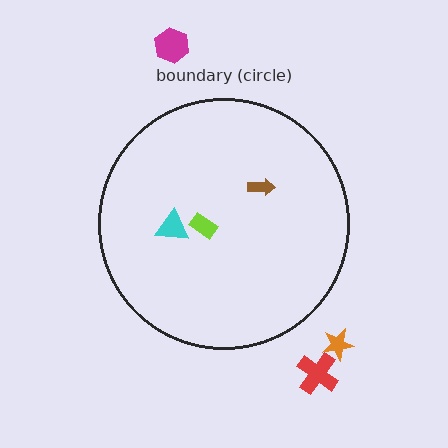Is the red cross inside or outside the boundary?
Outside.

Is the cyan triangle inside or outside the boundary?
Inside.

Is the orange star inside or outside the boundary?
Outside.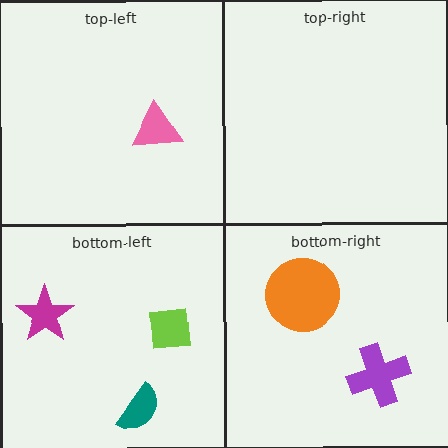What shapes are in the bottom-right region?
The orange circle, the purple cross.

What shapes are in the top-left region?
The pink triangle.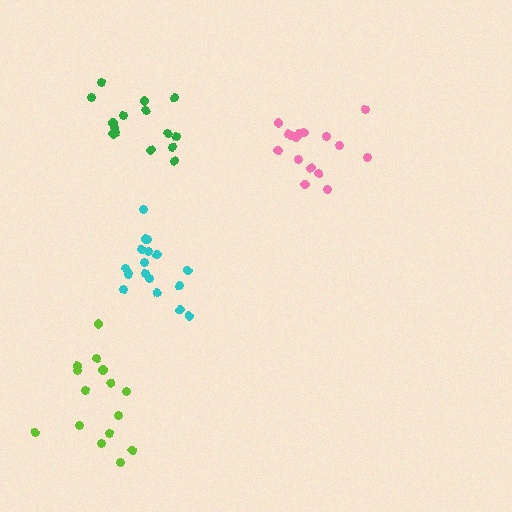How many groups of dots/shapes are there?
There are 4 groups.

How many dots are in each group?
Group 1: 16 dots, Group 2: 18 dots, Group 3: 15 dots, Group 4: 15 dots (64 total).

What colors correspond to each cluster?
The clusters are colored: pink, cyan, lime, green.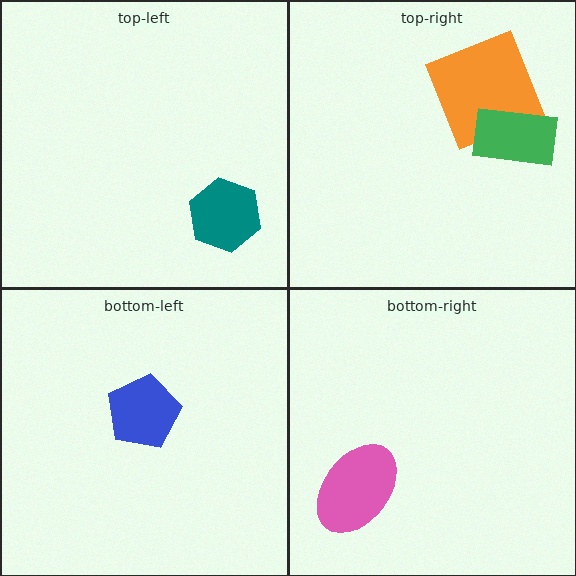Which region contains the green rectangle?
The top-right region.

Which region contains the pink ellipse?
The bottom-right region.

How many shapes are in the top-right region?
2.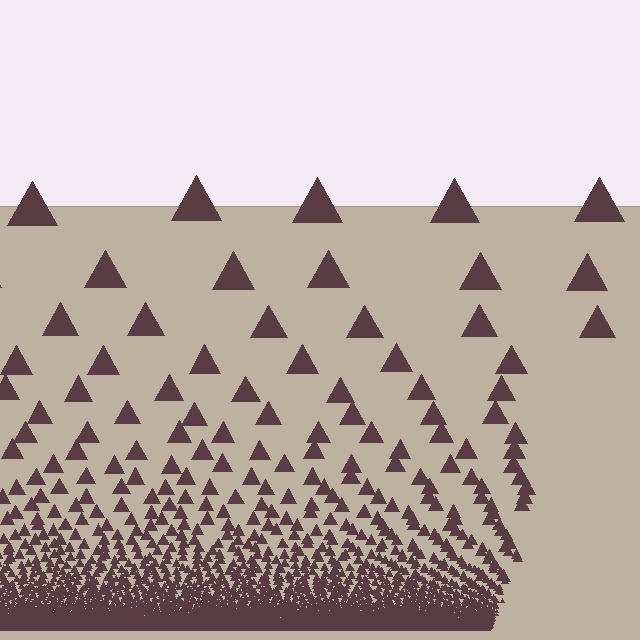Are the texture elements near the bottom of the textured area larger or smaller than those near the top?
Smaller. The gradient is inverted — elements near the bottom are smaller and denser.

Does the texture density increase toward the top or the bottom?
Density increases toward the bottom.